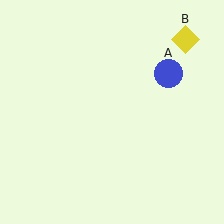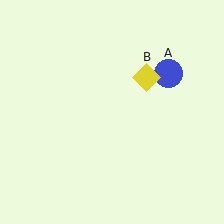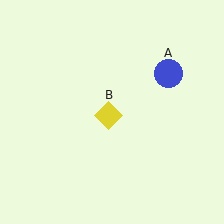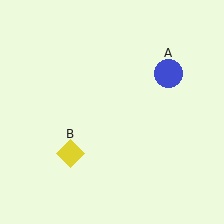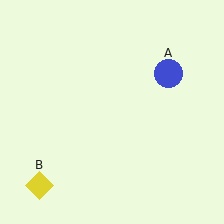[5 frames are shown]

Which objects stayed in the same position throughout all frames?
Blue circle (object A) remained stationary.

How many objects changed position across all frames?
1 object changed position: yellow diamond (object B).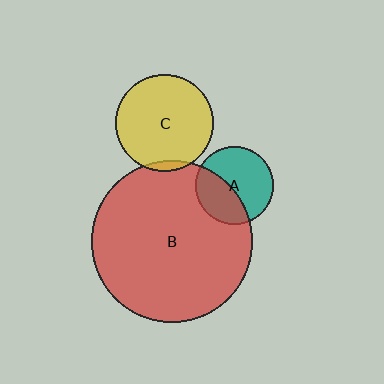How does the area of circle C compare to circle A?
Approximately 1.6 times.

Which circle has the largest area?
Circle B (red).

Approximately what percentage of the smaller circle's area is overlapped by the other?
Approximately 40%.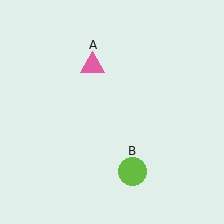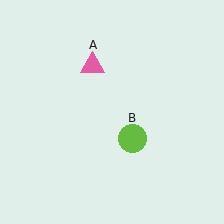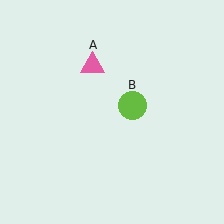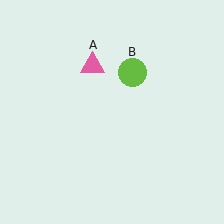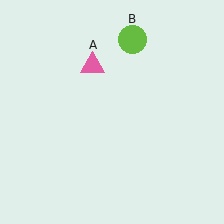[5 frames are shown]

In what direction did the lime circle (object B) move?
The lime circle (object B) moved up.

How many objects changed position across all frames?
1 object changed position: lime circle (object B).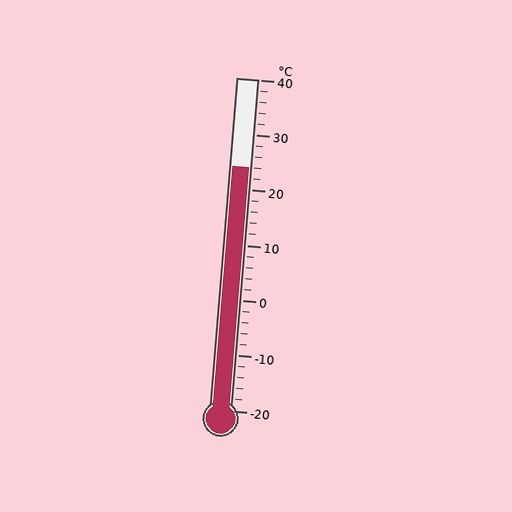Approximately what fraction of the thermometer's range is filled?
The thermometer is filled to approximately 75% of its range.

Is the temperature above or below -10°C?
The temperature is above -10°C.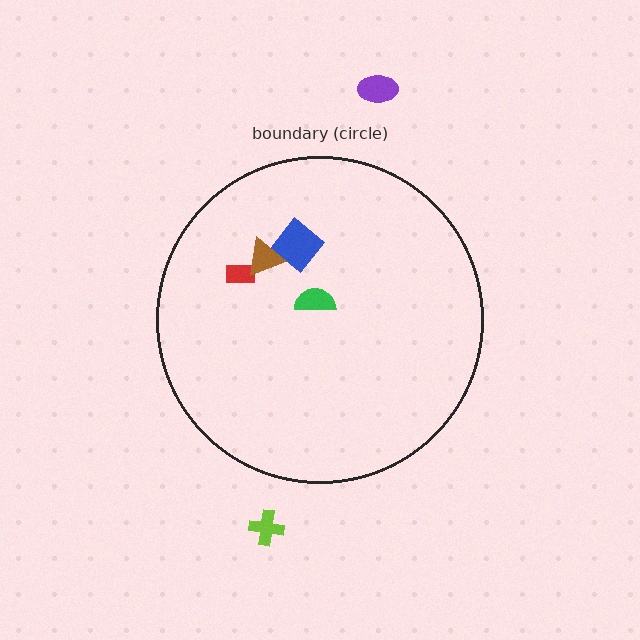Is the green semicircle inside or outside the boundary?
Inside.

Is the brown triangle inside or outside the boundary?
Inside.